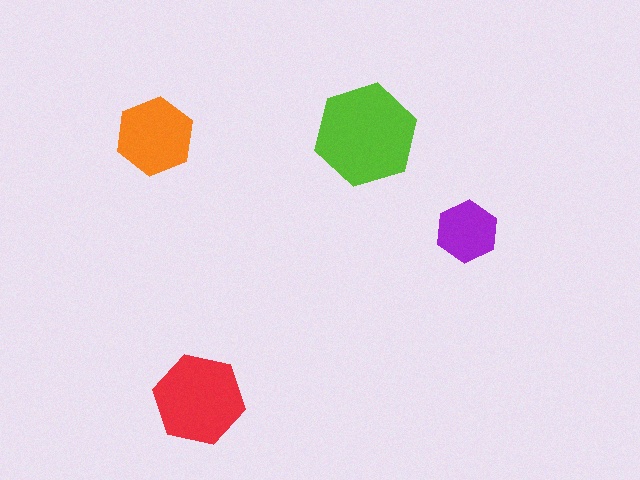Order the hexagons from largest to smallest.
the lime one, the red one, the orange one, the purple one.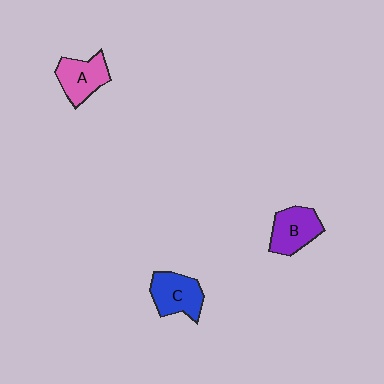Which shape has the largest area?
Shape C (blue).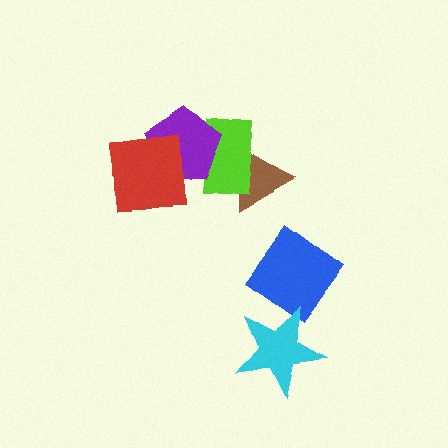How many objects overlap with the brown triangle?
1 object overlaps with the brown triangle.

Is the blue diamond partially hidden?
Yes, it is partially covered by another shape.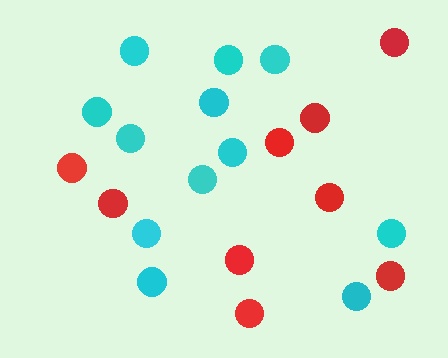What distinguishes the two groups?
There are 2 groups: one group of cyan circles (12) and one group of red circles (9).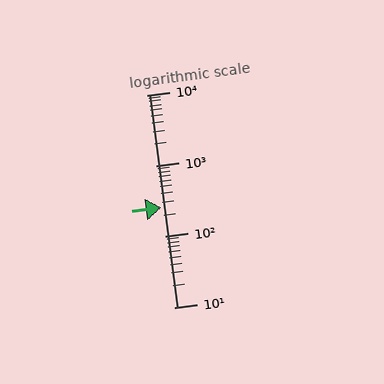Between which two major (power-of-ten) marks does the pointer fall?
The pointer is between 100 and 1000.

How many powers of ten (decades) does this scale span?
The scale spans 3 decades, from 10 to 10000.